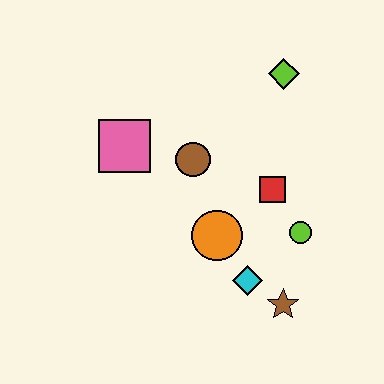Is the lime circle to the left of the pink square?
No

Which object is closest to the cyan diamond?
The brown star is closest to the cyan diamond.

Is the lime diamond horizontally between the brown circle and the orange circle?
No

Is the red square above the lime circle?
Yes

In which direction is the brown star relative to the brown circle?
The brown star is below the brown circle.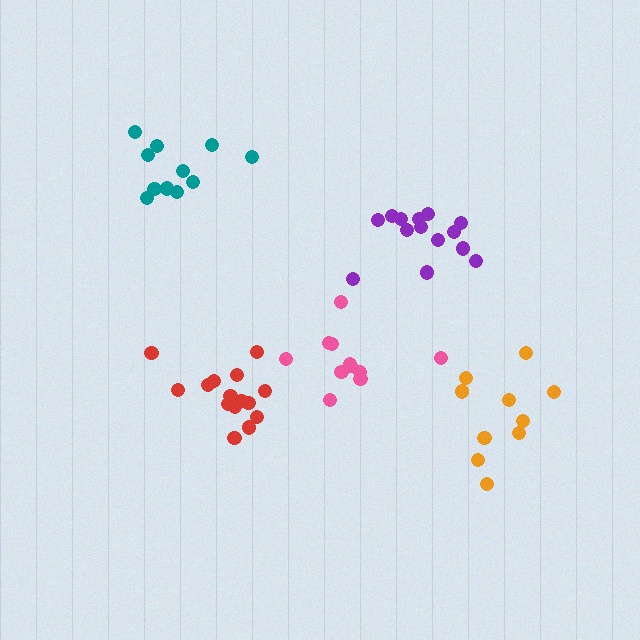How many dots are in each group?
Group 1: 11 dots, Group 2: 15 dots, Group 3: 11 dots, Group 4: 10 dots, Group 5: 14 dots (61 total).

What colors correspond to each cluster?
The clusters are colored: pink, red, teal, orange, purple.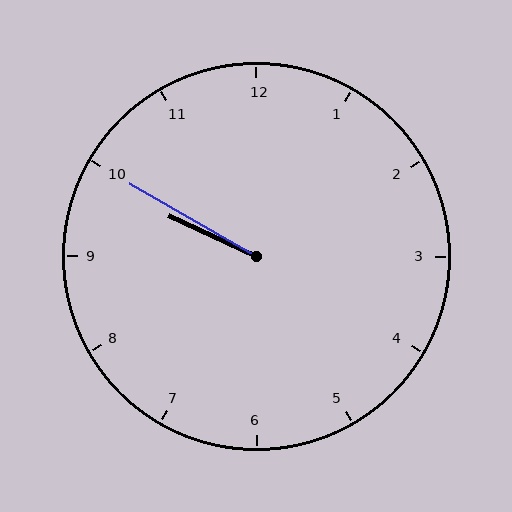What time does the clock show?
9:50.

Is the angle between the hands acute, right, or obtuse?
It is acute.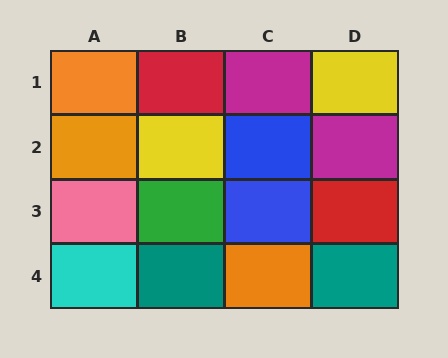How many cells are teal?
2 cells are teal.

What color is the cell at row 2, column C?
Blue.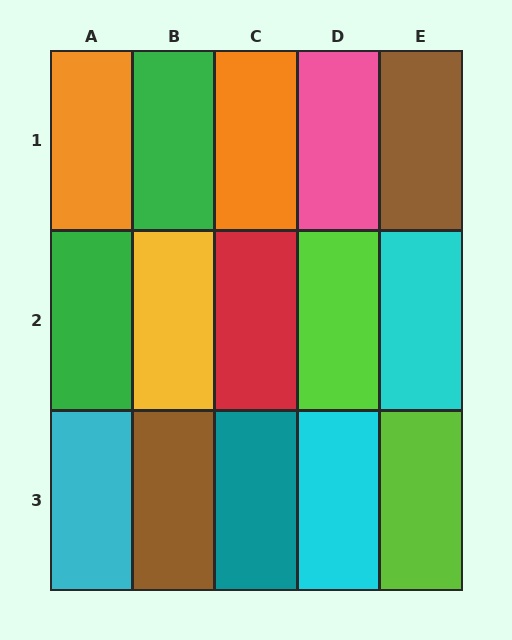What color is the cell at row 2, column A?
Green.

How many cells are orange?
2 cells are orange.